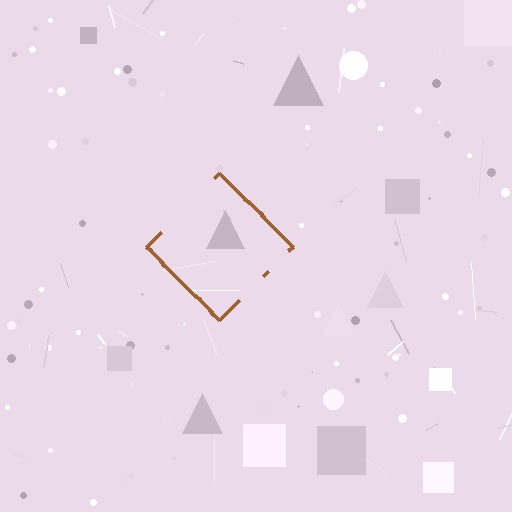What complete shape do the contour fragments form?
The contour fragments form a diamond.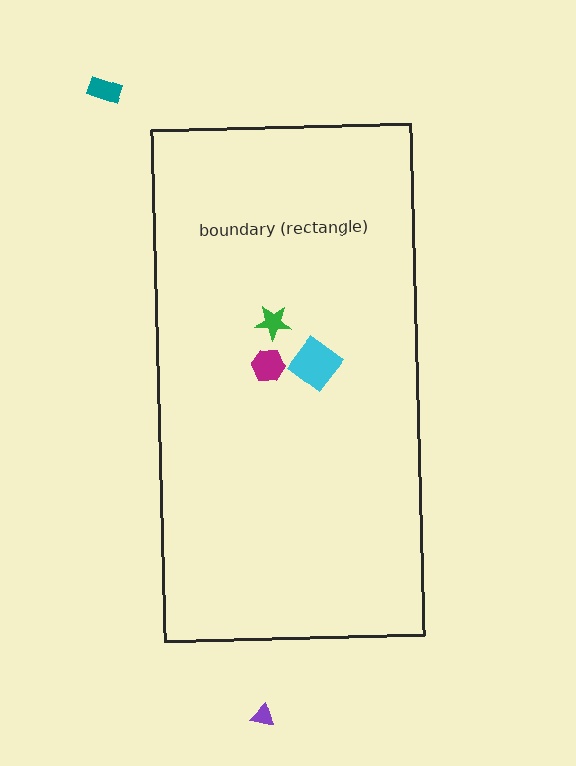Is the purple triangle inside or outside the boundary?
Outside.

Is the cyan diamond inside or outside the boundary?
Inside.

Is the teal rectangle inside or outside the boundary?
Outside.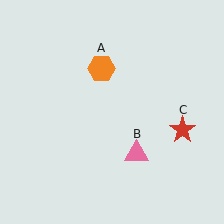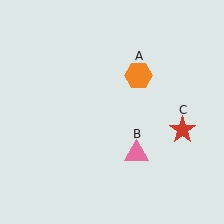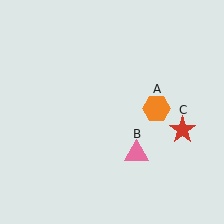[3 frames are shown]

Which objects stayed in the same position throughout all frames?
Pink triangle (object B) and red star (object C) remained stationary.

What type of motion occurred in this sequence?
The orange hexagon (object A) rotated clockwise around the center of the scene.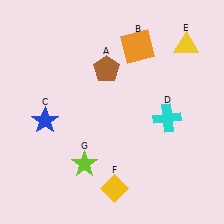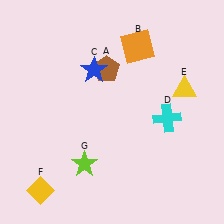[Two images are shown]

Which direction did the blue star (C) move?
The blue star (C) moved up.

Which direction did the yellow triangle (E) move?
The yellow triangle (E) moved down.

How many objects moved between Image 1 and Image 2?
3 objects moved between the two images.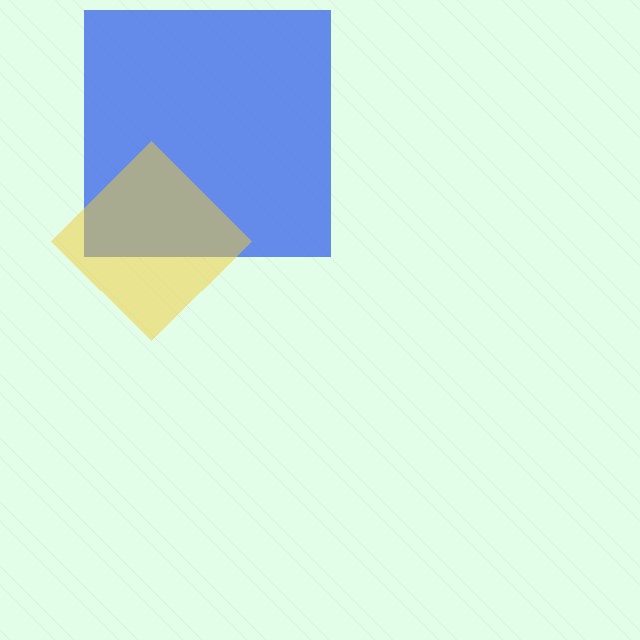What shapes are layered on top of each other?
The layered shapes are: a blue square, a yellow diamond.